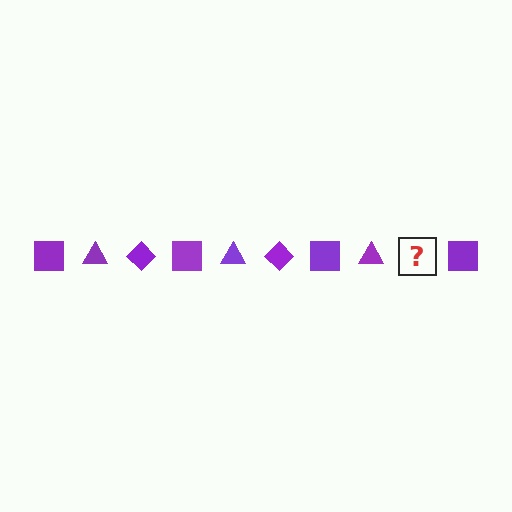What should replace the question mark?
The question mark should be replaced with a purple diamond.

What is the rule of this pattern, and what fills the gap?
The rule is that the pattern cycles through square, triangle, diamond shapes in purple. The gap should be filled with a purple diamond.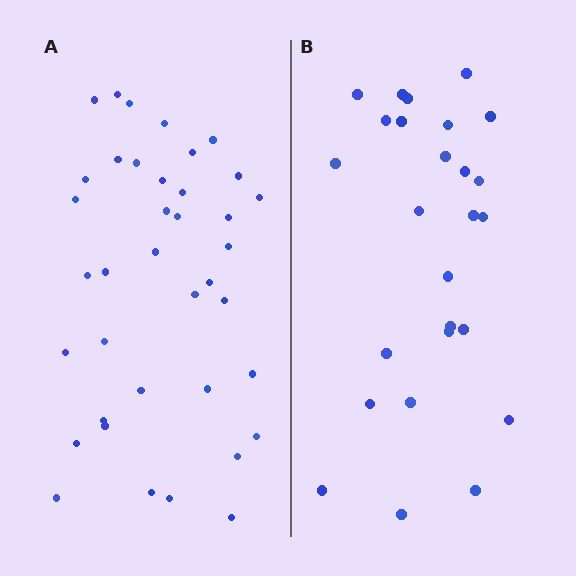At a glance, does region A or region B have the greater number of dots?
Region A (the left region) has more dots.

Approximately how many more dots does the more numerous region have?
Region A has roughly 12 or so more dots than region B.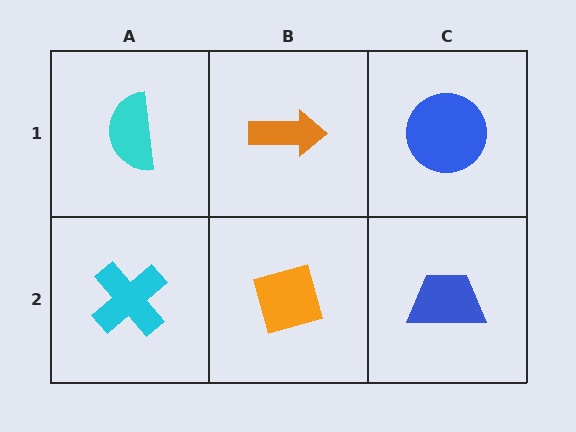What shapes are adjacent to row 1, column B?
An orange diamond (row 2, column B), a cyan semicircle (row 1, column A), a blue circle (row 1, column C).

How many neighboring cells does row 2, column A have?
2.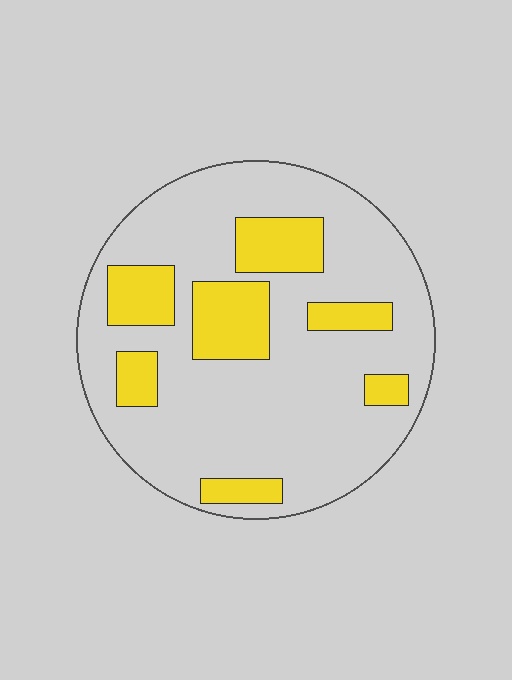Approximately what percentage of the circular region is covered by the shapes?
Approximately 25%.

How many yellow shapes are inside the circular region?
7.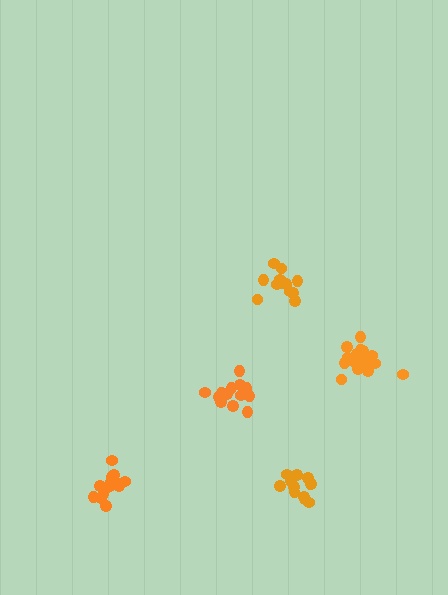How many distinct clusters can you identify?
There are 5 distinct clusters.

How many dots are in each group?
Group 1: 14 dots, Group 2: 12 dots, Group 3: 13 dots, Group 4: 12 dots, Group 5: 17 dots (68 total).